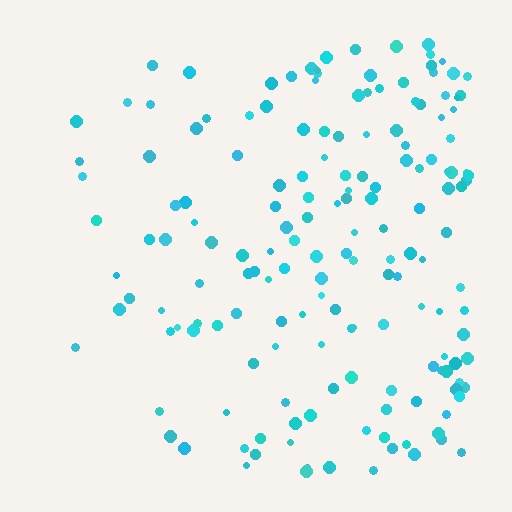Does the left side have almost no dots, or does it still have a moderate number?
Still a moderate number, just noticeably fewer than the right.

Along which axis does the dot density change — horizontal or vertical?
Horizontal.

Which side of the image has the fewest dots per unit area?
The left.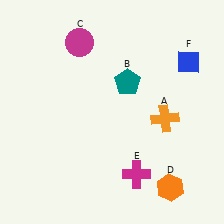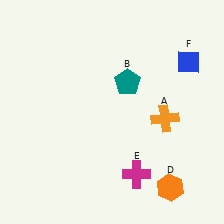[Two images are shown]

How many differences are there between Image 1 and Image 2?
There is 1 difference between the two images.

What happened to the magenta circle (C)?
The magenta circle (C) was removed in Image 2. It was in the top-left area of Image 1.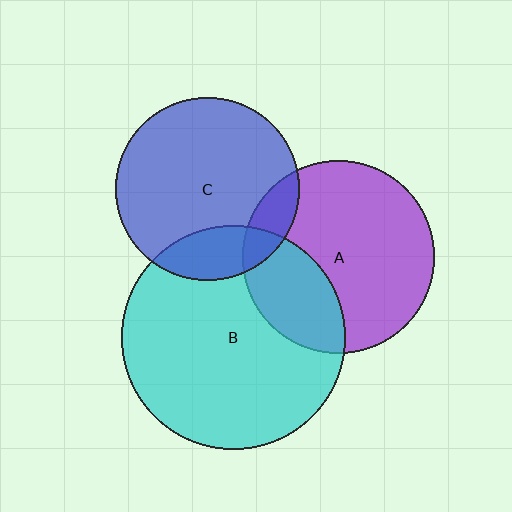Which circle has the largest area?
Circle B (cyan).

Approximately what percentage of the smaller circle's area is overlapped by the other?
Approximately 10%.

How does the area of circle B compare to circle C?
Approximately 1.5 times.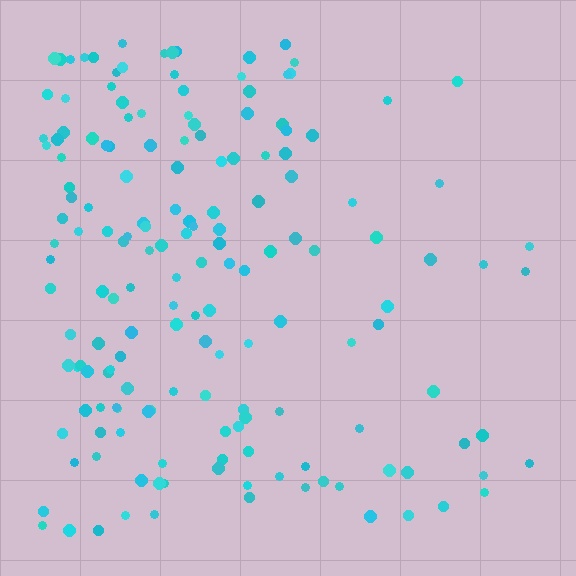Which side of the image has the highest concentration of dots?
The left.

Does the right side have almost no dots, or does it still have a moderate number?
Still a moderate number, just noticeably fewer than the left.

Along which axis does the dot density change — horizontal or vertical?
Horizontal.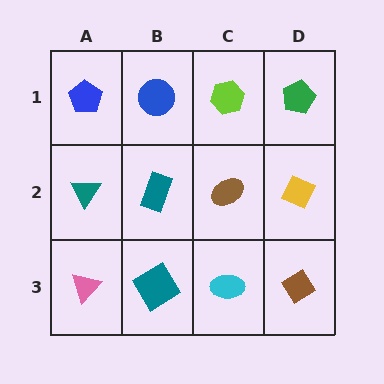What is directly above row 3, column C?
A brown ellipse.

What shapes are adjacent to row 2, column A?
A blue pentagon (row 1, column A), a pink triangle (row 3, column A), a teal rectangle (row 2, column B).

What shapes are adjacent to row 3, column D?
A yellow diamond (row 2, column D), a cyan ellipse (row 3, column C).